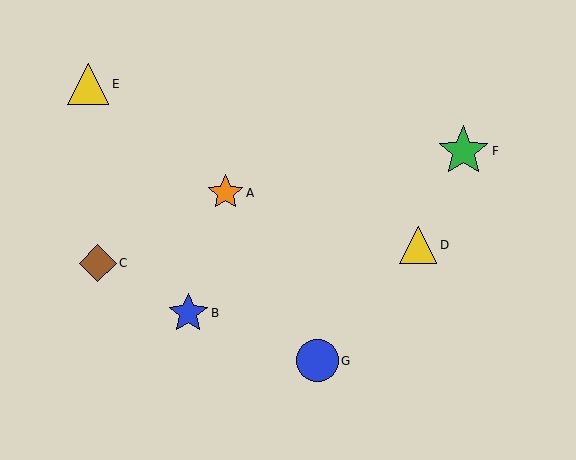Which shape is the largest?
The green star (labeled F) is the largest.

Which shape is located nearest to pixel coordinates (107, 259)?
The brown diamond (labeled C) at (98, 263) is nearest to that location.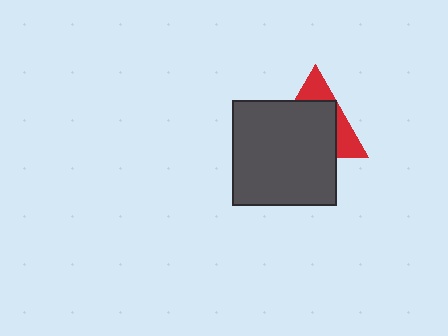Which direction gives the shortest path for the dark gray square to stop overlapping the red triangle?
Moving down gives the shortest separation.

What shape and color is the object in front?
The object in front is a dark gray square.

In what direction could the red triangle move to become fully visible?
The red triangle could move up. That would shift it out from behind the dark gray square entirely.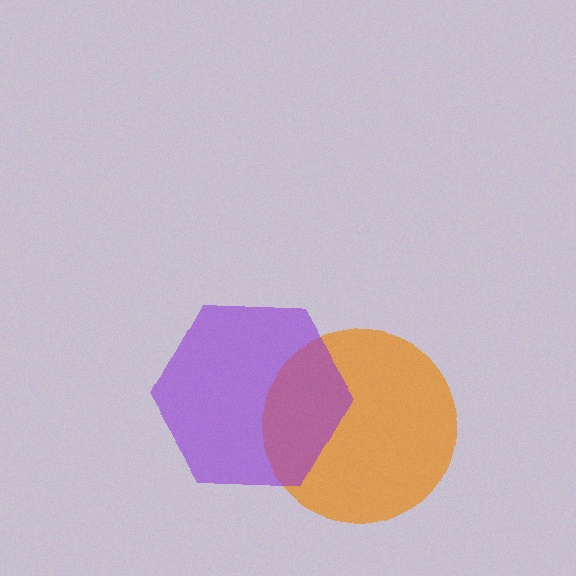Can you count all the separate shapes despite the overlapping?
Yes, there are 2 separate shapes.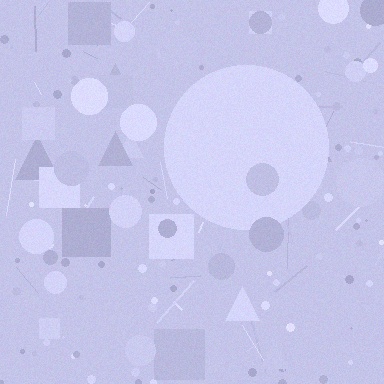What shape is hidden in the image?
A circle is hidden in the image.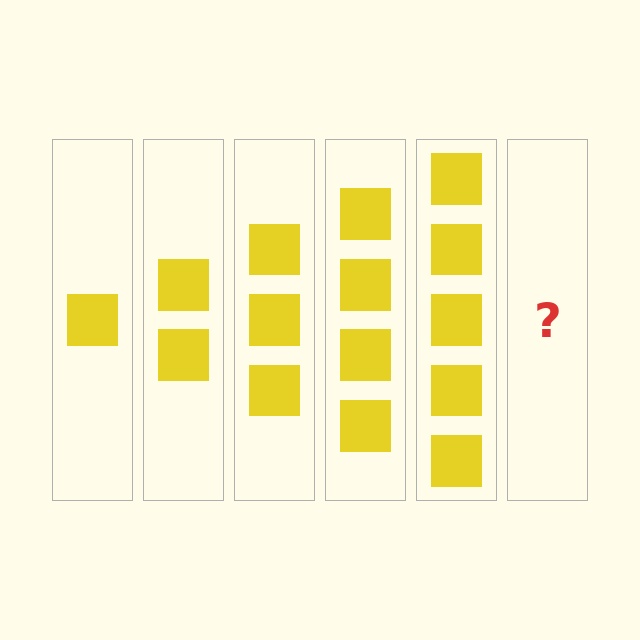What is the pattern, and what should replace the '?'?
The pattern is that each step adds one more square. The '?' should be 6 squares.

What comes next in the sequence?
The next element should be 6 squares.